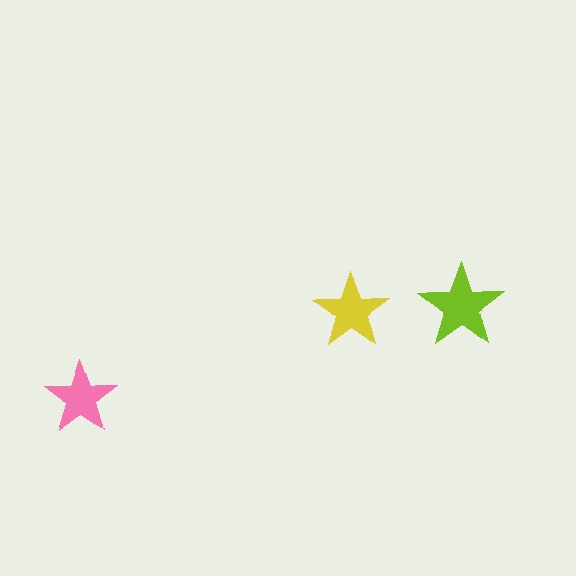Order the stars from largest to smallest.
the lime one, the yellow one, the pink one.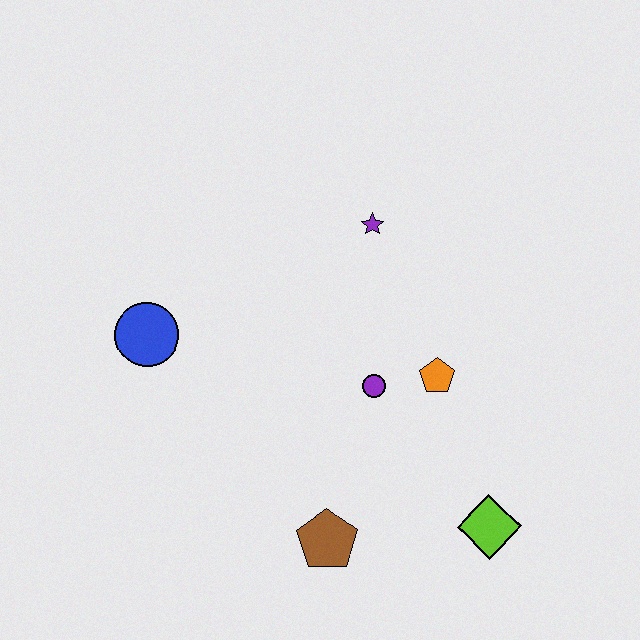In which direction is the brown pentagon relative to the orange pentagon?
The brown pentagon is below the orange pentagon.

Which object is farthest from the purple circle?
The blue circle is farthest from the purple circle.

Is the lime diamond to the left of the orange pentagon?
No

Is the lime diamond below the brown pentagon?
No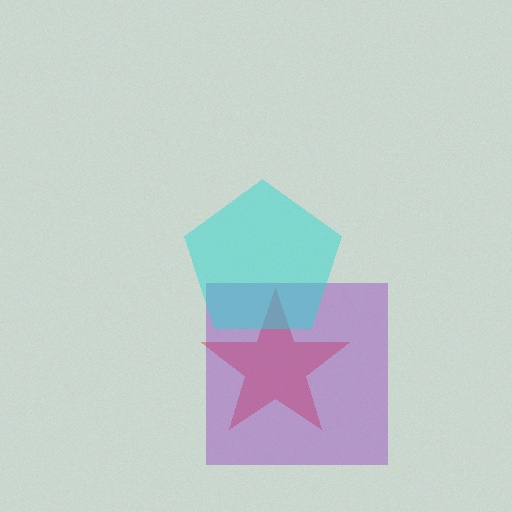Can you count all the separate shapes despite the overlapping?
Yes, there are 3 separate shapes.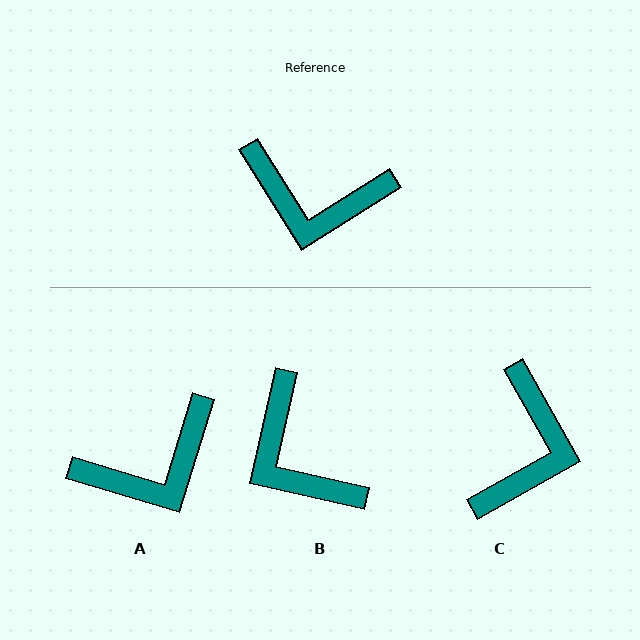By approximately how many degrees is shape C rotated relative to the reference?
Approximately 87 degrees counter-clockwise.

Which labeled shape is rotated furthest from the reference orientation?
C, about 87 degrees away.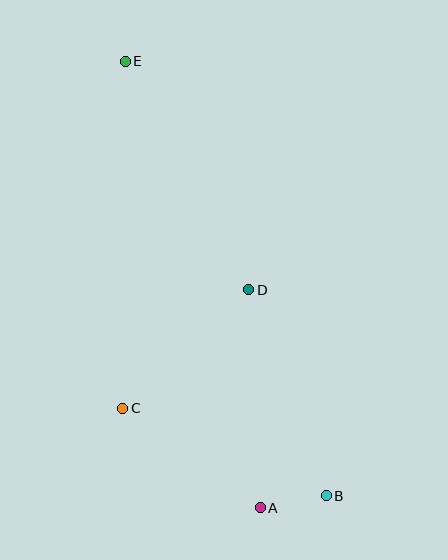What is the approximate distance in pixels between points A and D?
The distance between A and D is approximately 219 pixels.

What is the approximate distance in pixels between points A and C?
The distance between A and C is approximately 170 pixels.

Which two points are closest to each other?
Points A and B are closest to each other.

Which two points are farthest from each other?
Points B and E are farthest from each other.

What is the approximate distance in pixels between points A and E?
The distance between A and E is approximately 467 pixels.